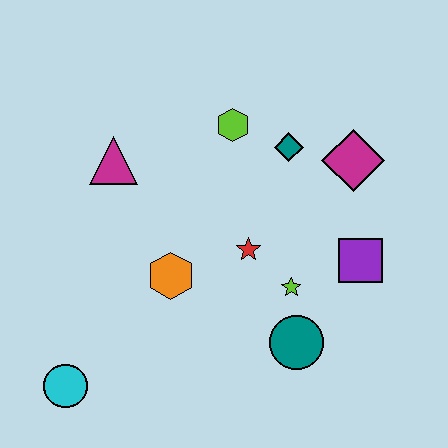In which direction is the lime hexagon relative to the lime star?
The lime hexagon is above the lime star.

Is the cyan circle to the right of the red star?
No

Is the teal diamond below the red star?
No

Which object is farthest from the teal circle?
The magenta triangle is farthest from the teal circle.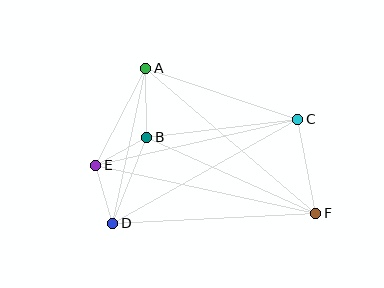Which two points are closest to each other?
Points B and E are closest to each other.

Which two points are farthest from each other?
Points E and F are farthest from each other.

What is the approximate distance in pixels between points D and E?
The distance between D and E is approximately 60 pixels.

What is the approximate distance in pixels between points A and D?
The distance between A and D is approximately 158 pixels.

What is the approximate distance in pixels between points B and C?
The distance between B and C is approximately 152 pixels.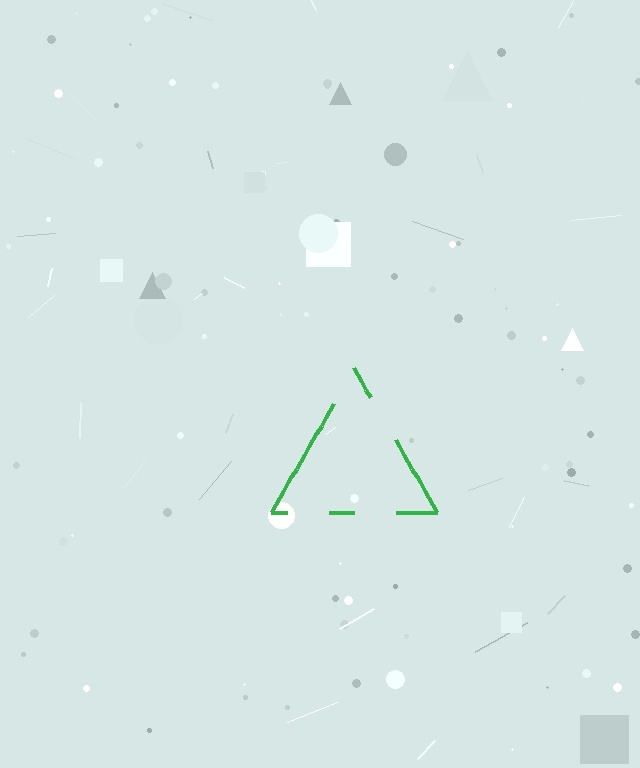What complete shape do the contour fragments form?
The contour fragments form a triangle.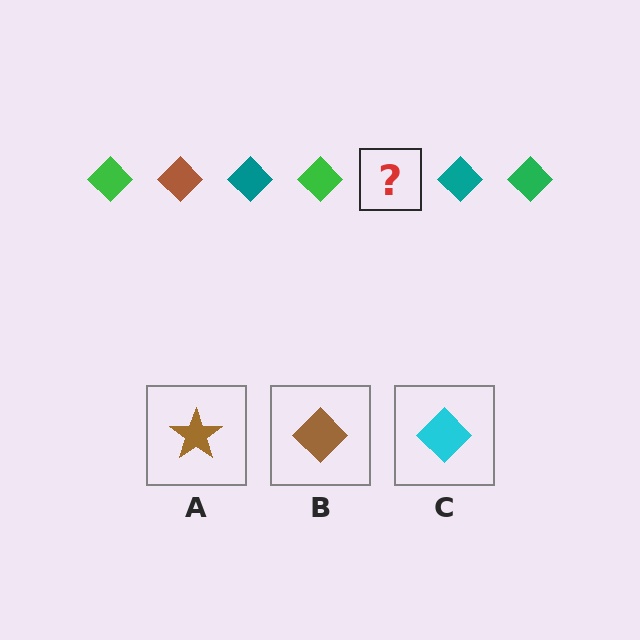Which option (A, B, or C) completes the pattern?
B.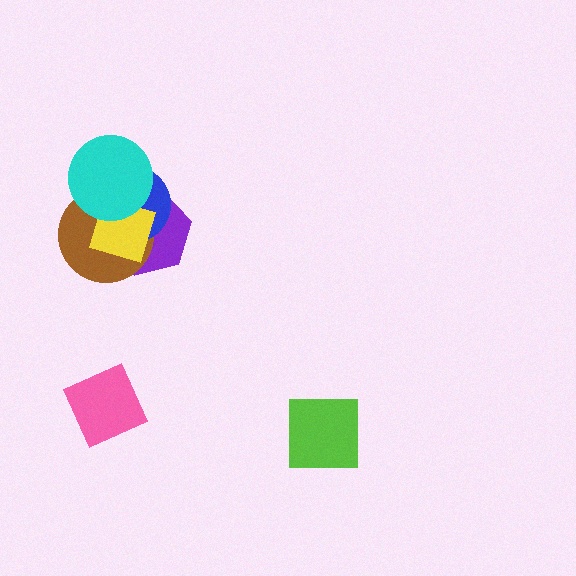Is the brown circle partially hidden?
Yes, it is partially covered by another shape.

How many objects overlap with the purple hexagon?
4 objects overlap with the purple hexagon.